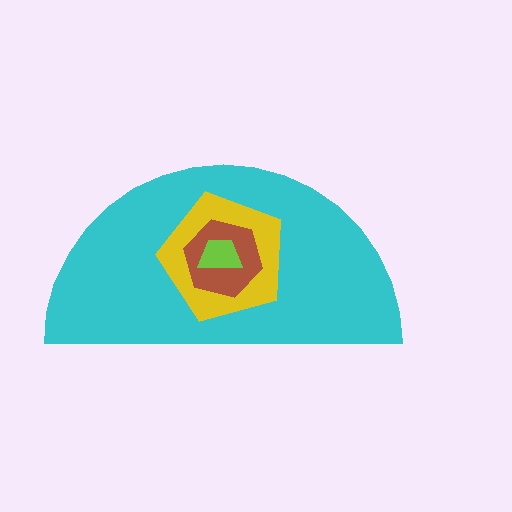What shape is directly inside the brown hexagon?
The lime trapezoid.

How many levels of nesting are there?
4.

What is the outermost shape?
The cyan semicircle.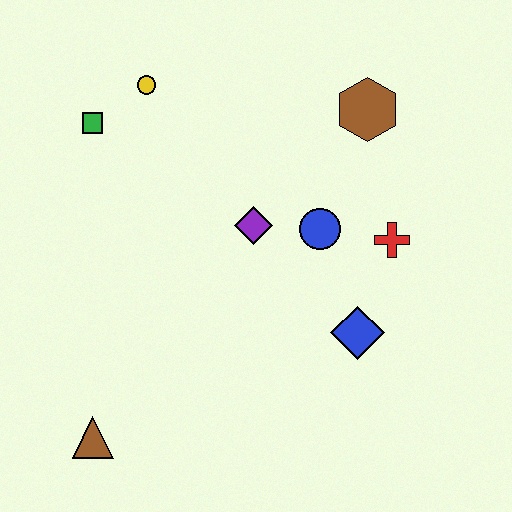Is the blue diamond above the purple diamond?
No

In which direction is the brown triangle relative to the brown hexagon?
The brown triangle is below the brown hexagon.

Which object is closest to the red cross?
The blue circle is closest to the red cross.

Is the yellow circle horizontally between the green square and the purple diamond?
Yes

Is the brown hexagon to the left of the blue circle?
No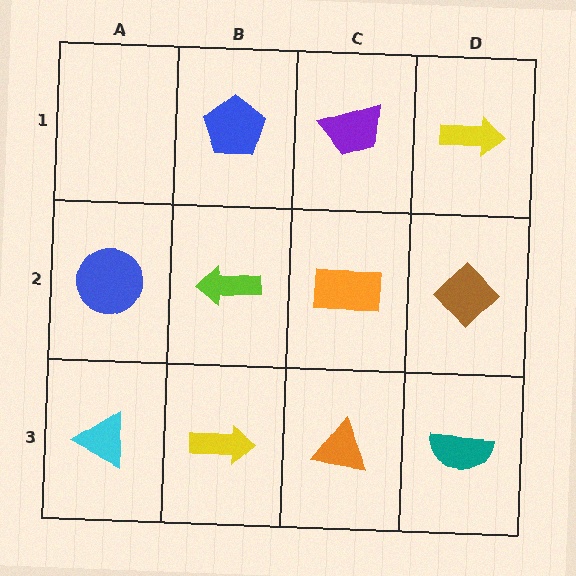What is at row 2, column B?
A lime arrow.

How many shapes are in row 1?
3 shapes.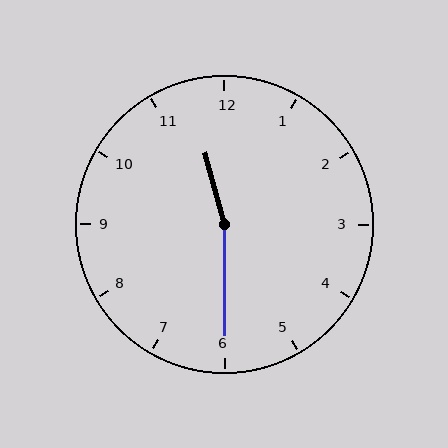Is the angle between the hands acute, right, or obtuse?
It is obtuse.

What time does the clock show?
11:30.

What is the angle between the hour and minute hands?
Approximately 165 degrees.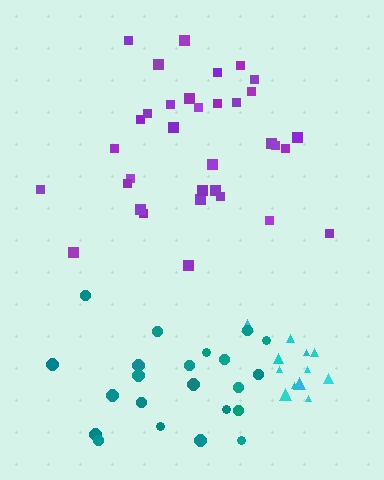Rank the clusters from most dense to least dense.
cyan, purple, teal.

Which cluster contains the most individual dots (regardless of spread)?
Purple (34).